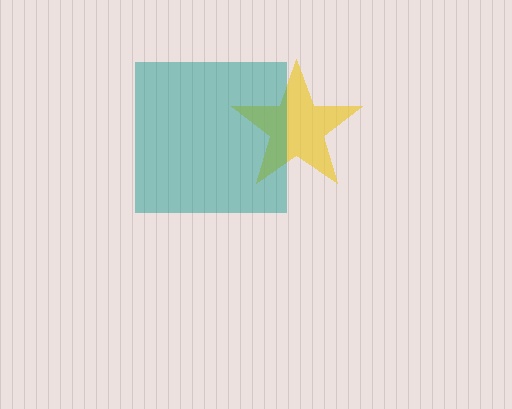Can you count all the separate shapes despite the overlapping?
Yes, there are 2 separate shapes.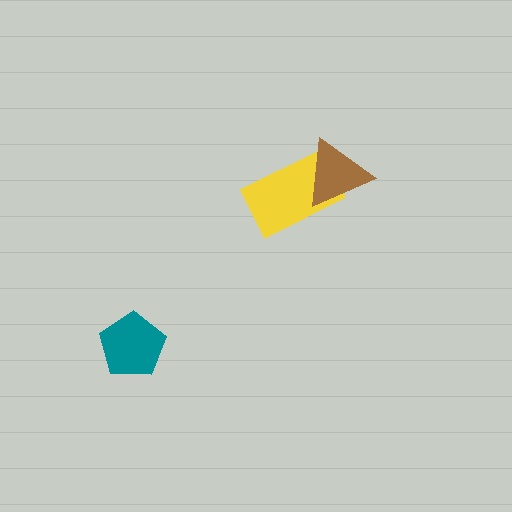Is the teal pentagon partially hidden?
No, no other shape covers it.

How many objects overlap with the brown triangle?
1 object overlaps with the brown triangle.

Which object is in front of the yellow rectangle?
The brown triangle is in front of the yellow rectangle.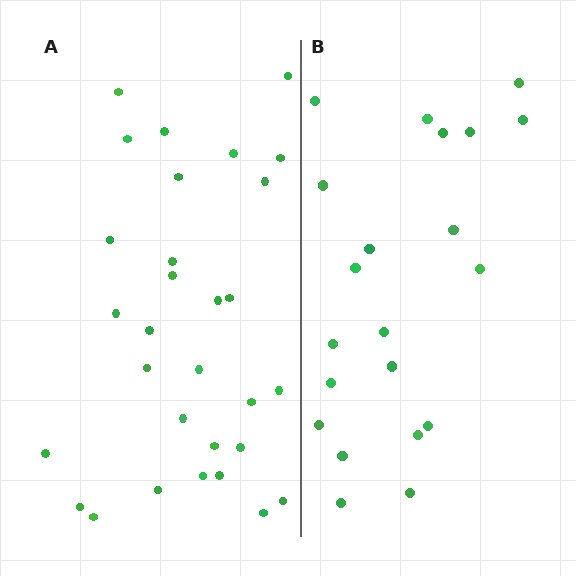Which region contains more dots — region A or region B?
Region A (the left region) has more dots.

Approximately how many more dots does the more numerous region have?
Region A has roughly 8 or so more dots than region B.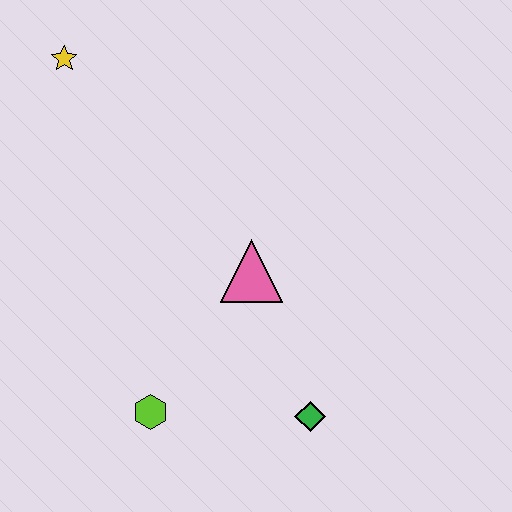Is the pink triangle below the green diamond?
No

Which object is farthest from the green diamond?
The yellow star is farthest from the green diamond.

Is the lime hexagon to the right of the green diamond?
No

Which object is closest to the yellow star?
The pink triangle is closest to the yellow star.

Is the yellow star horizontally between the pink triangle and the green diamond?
No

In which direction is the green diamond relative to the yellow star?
The green diamond is below the yellow star.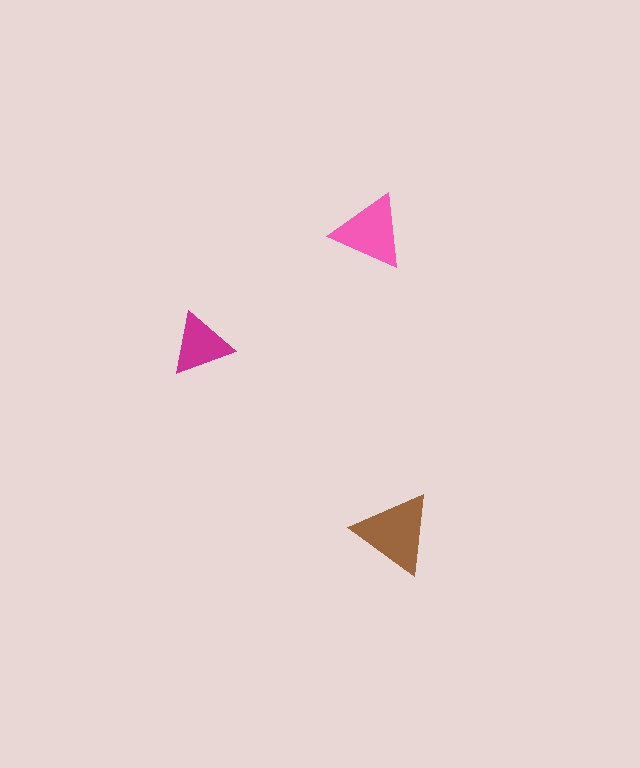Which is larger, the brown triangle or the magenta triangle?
The brown one.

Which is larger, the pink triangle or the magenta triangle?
The pink one.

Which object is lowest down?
The brown triangle is bottommost.